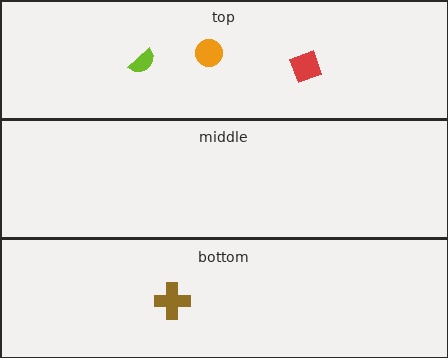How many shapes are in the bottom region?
1.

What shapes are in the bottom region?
The brown cross.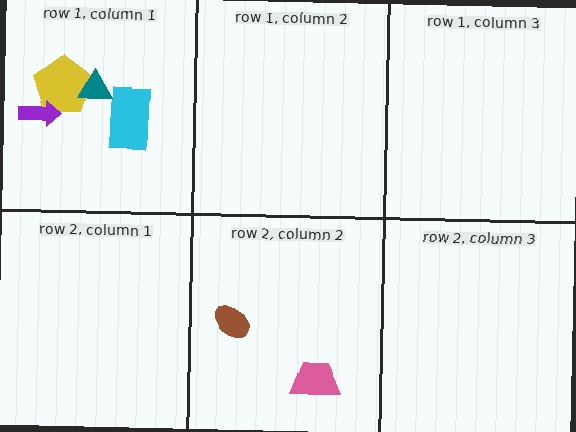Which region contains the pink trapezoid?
The row 2, column 2 region.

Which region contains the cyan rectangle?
The row 1, column 1 region.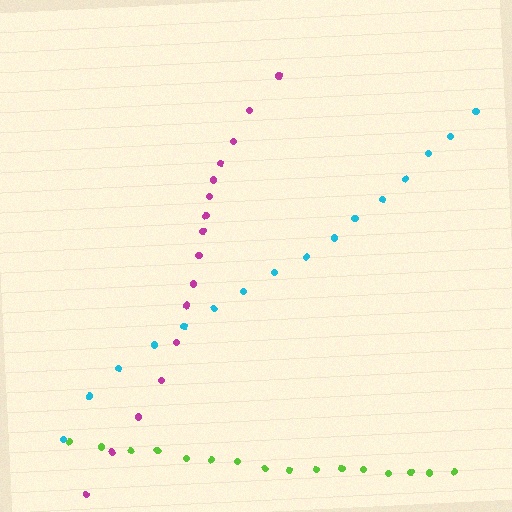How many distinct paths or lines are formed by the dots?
There are 3 distinct paths.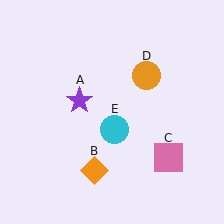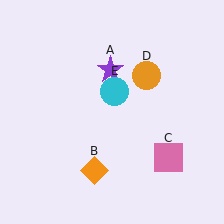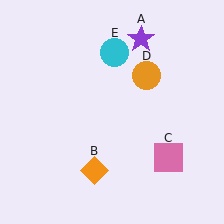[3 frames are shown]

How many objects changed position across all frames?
2 objects changed position: purple star (object A), cyan circle (object E).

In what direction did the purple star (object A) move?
The purple star (object A) moved up and to the right.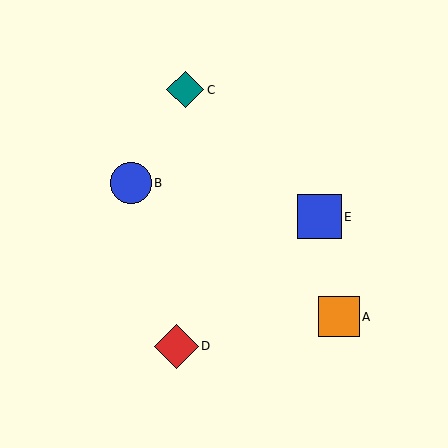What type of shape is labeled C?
Shape C is a teal diamond.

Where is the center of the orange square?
The center of the orange square is at (339, 317).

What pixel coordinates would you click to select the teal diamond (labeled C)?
Click at (185, 90) to select the teal diamond C.